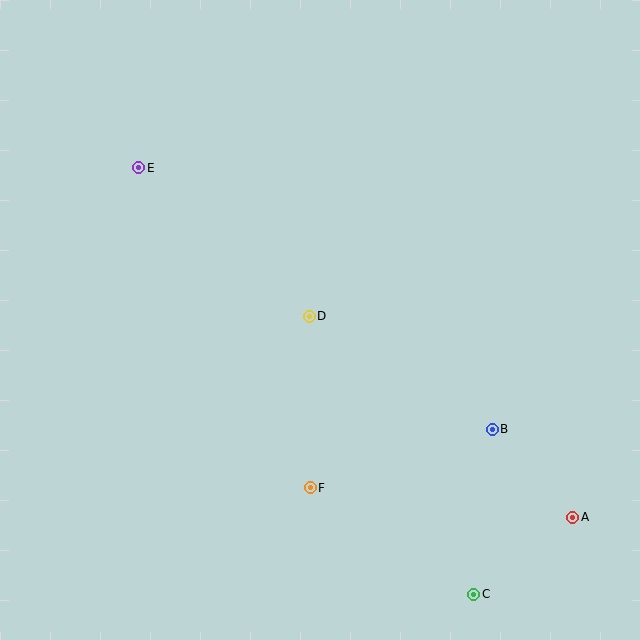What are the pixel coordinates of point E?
Point E is at (139, 168).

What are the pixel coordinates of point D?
Point D is at (309, 316).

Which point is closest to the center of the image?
Point D at (309, 316) is closest to the center.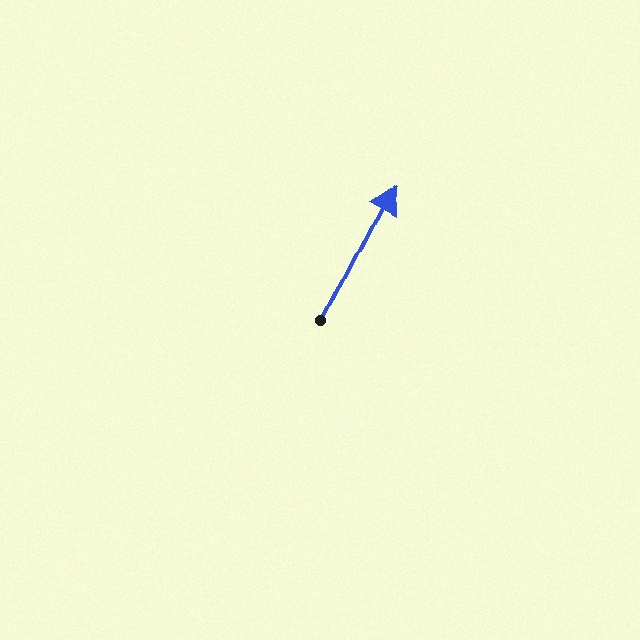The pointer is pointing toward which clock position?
Roughly 1 o'clock.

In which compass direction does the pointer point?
Northeast.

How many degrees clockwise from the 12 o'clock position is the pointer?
Approximately 28 degrees.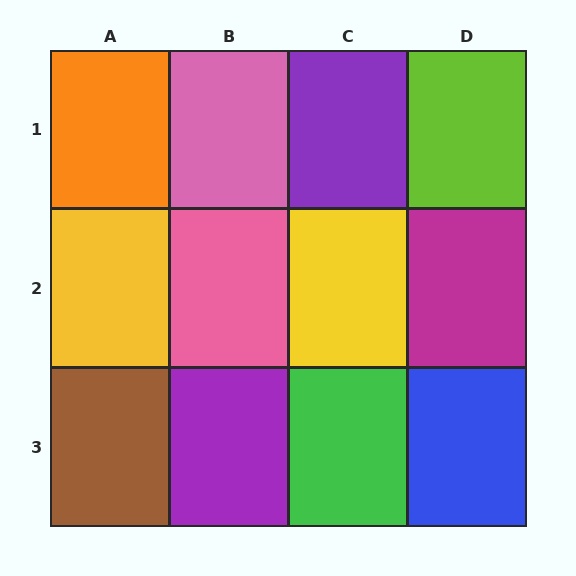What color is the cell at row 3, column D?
Blue.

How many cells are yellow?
2 cells are yellow.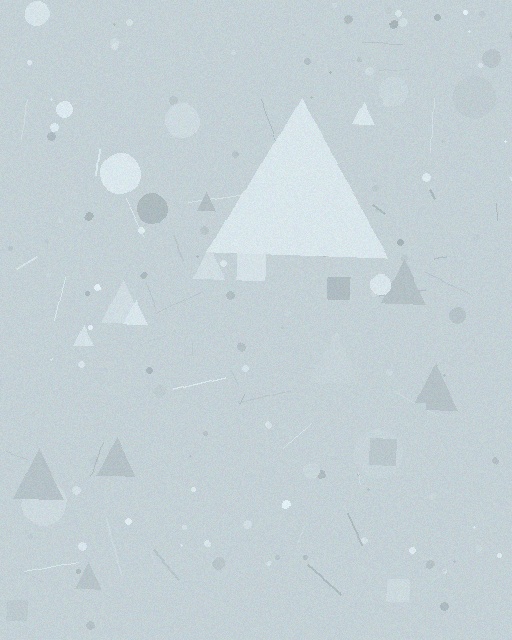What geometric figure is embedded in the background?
A triangle is embedded in the background.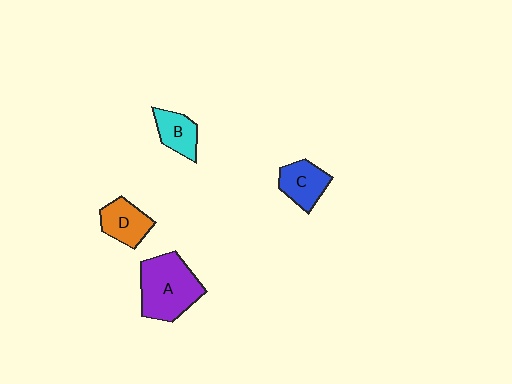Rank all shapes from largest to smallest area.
From largest to smallest: A (purple), C (blue), D (orange), B (cyan).